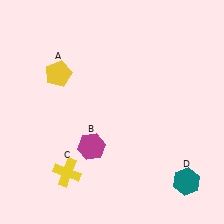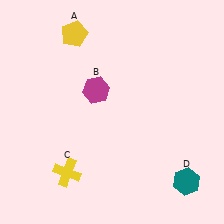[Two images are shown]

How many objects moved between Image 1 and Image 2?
2 objects moved between the two images.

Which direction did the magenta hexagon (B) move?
The magenta hexagon (B) moved up.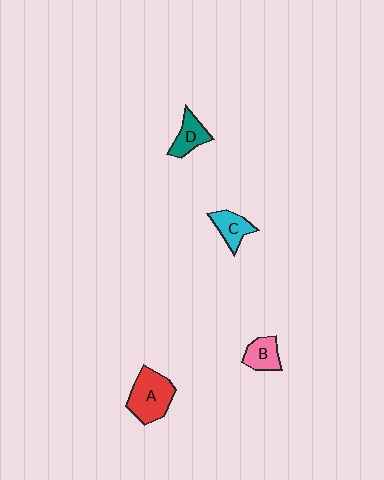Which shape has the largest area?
Shape A (red).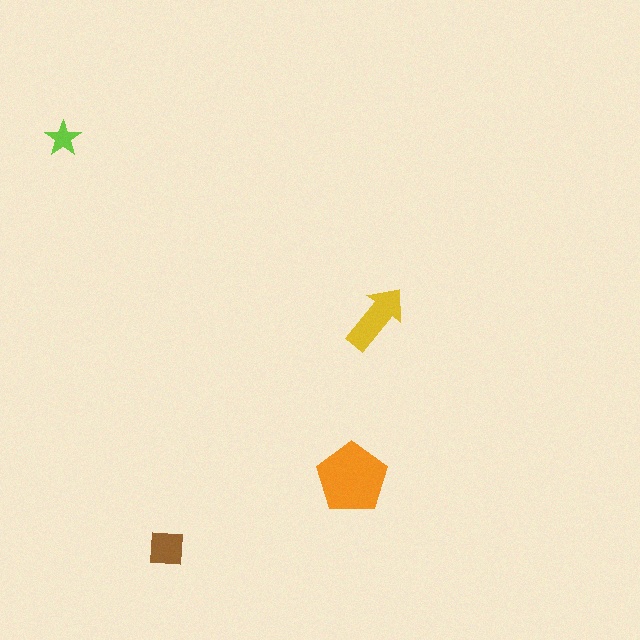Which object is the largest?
The orange pentagon.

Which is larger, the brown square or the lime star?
The brown square.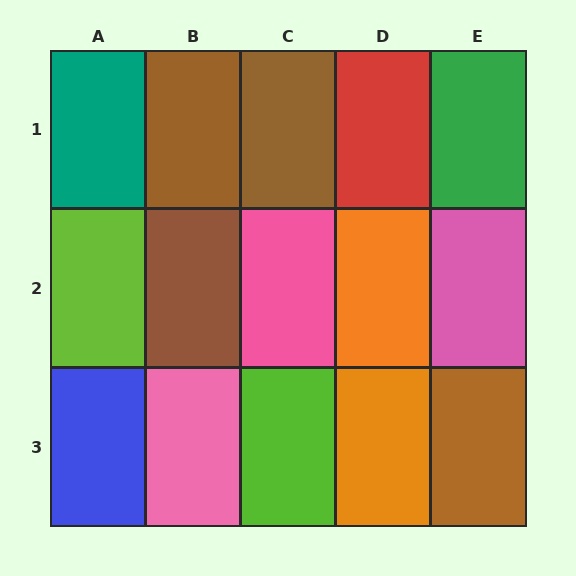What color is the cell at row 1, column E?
Green.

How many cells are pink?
3 cells are pink.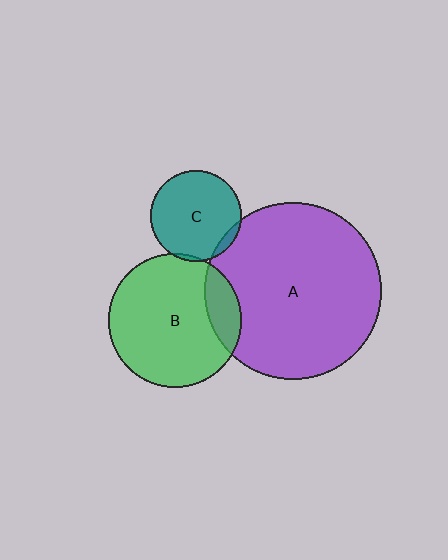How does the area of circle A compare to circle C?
Approximately 3.8 times.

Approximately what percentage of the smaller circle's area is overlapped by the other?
Approximately 5%.